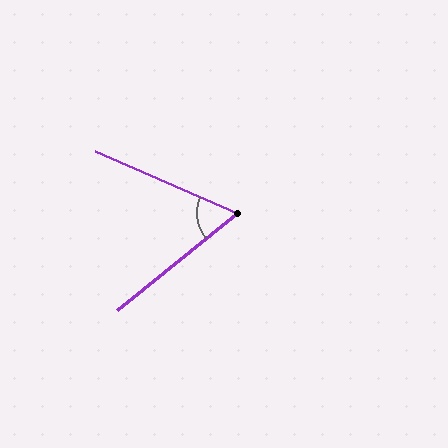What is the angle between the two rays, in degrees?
Approximately 63 degrees.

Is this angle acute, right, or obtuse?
It is acute.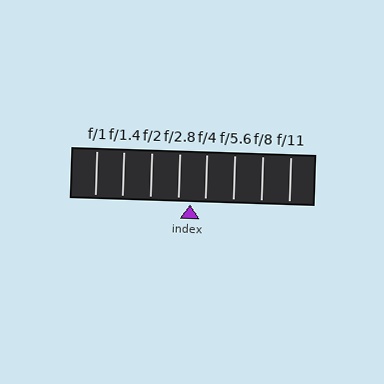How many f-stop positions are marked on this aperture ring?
There are 8 f-stop positions marked.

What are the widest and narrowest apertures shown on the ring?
The widest aperture shown is f/1 and the narrowest is f/11.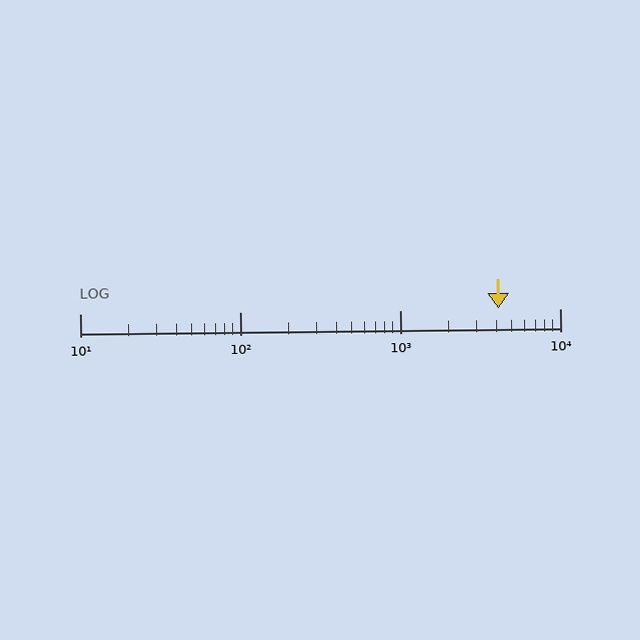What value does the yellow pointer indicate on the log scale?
The pointer indicates approximately 4100.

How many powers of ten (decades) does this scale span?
The scale spans 3 decades, from 10 to 10000.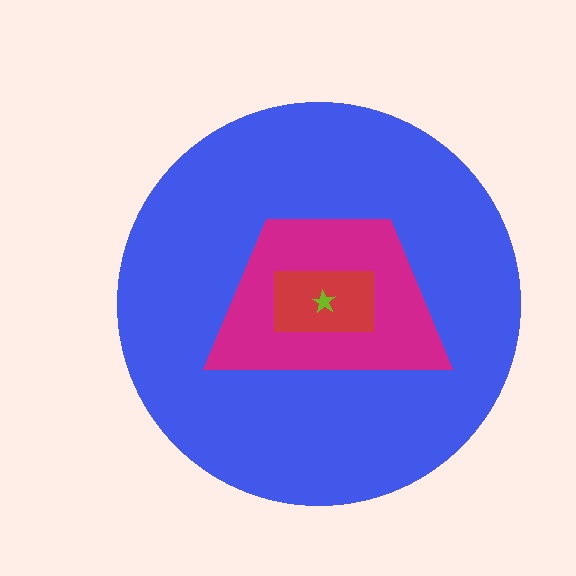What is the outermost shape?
The blue circle.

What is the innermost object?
The lime star.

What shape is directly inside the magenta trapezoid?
The red rectangle.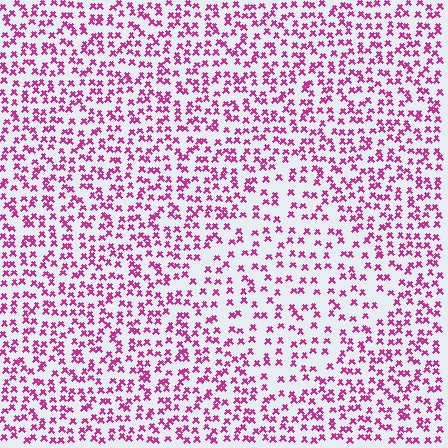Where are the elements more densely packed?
The elements are more densely packed outside the diamond boundary.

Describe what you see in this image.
The image contains small magenta elements arranged at two different densities. A diamond-shaped region is visible where the elements are less densely packed than the surrounding area.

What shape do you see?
I see a diamond.